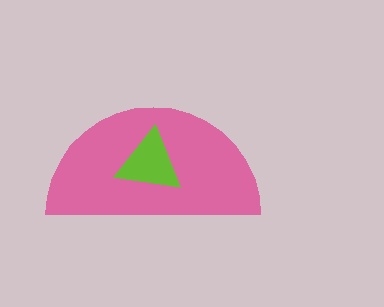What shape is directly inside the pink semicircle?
The lime triangle.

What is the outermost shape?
The pink semicircle.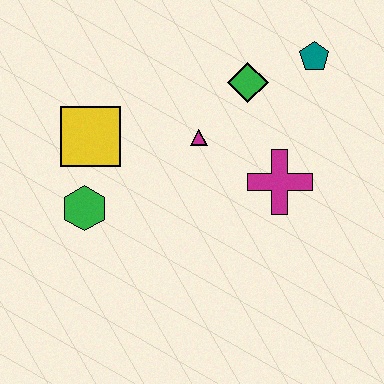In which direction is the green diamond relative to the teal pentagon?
The green diamond is to the left of the teal pentagon.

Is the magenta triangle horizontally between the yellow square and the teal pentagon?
Yes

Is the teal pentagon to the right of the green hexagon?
Yes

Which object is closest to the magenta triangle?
The green diamond is closest to the magenta triangle.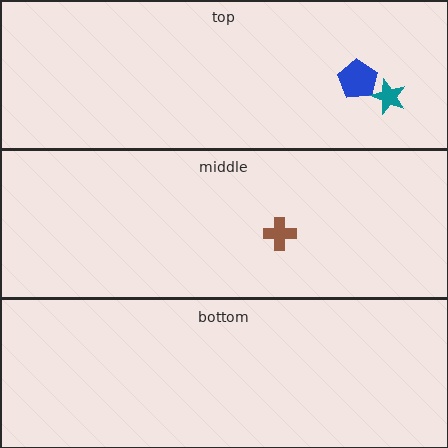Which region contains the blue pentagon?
The top region.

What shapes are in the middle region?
The brown cross.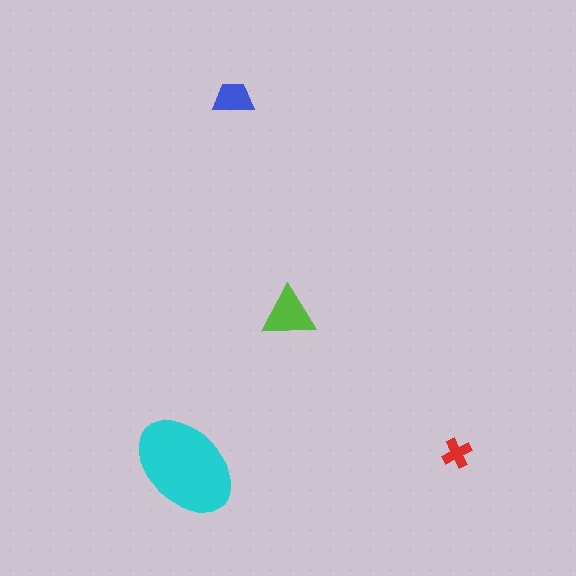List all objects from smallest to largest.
The red cross, the blue trapezoid, the lime triangle, the cyan ellipse.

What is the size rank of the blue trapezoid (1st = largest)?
3rd.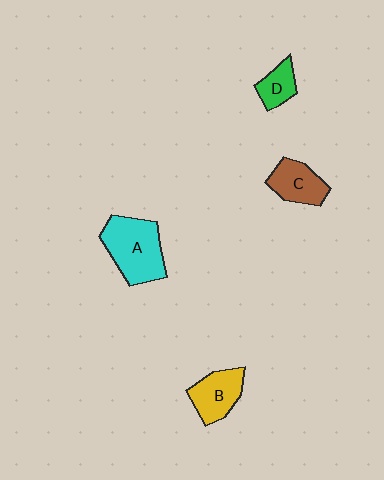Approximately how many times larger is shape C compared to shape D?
Approximately 1.5 times.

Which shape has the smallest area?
Shape D (green).